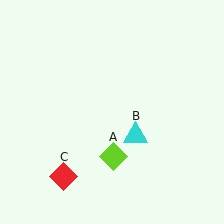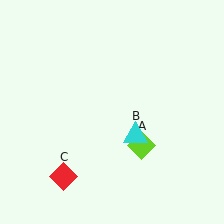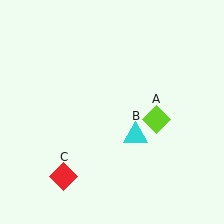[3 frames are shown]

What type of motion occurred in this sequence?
The lime diamond (object A) rotated counterclockwise around the center of the scene.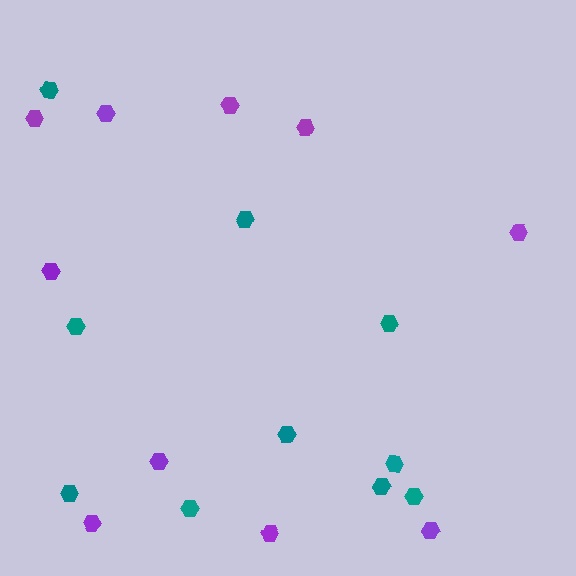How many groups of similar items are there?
There are 2 groups: one group of teal hexagons (10) and one group of purple hexagons (10).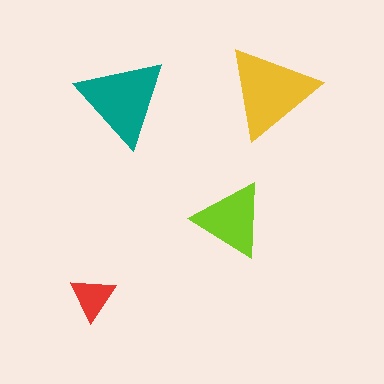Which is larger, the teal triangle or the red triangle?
The teal one.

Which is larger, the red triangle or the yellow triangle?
The yellow one.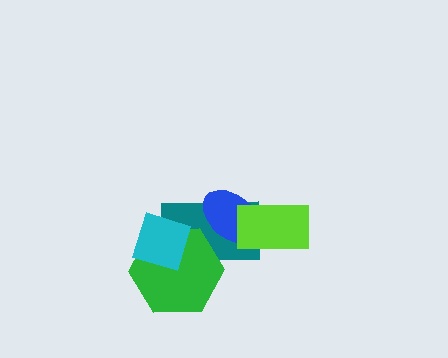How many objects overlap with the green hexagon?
2 objects overlap with the green hexagon.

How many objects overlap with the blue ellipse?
2 objects overlap with the blue ellipse.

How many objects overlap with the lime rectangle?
2 objects overlap with the lime rectangle.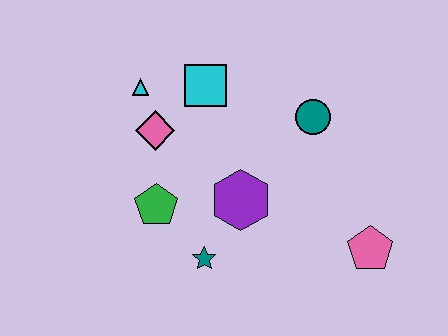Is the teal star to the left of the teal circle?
Yes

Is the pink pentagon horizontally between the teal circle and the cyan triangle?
No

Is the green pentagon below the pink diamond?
Yes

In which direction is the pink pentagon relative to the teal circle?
The pink pentagon is below the teal circle.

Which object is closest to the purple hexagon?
The teal star is closest to the purple hexagon.